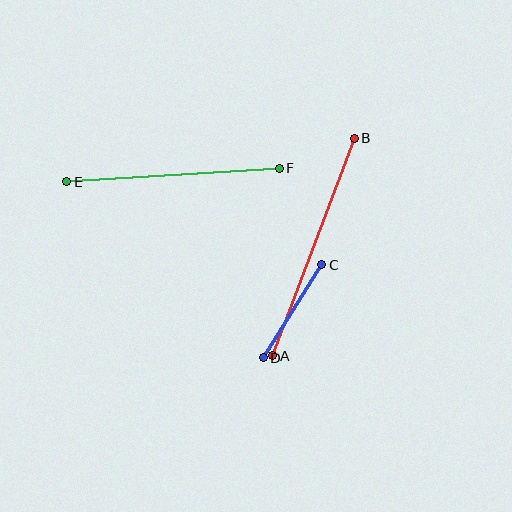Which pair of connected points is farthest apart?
Points A and B are farthest apart.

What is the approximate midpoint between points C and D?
The midpoint is at approximately (292, 311) pixels.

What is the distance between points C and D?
The distance is approximately 110 pixels.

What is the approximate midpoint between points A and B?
The midpoint is at approximately (313, 247) pixels.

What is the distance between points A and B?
The distance is approximately 233 pixels.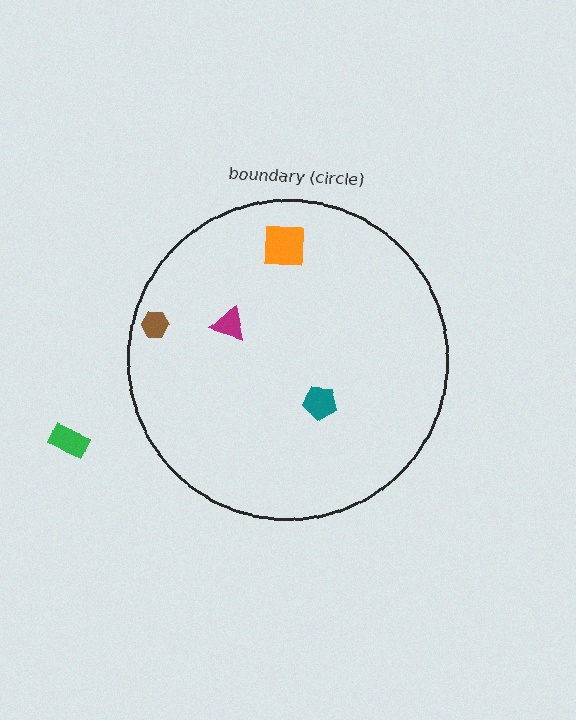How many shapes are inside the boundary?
4 inside, 1 outside.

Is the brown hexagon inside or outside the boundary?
Inside.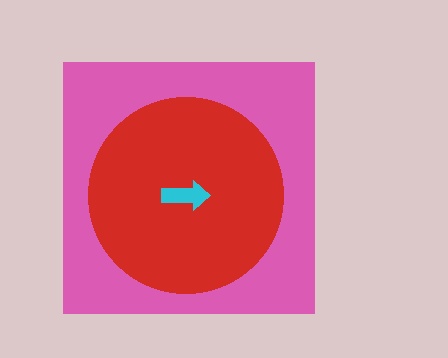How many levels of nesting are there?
3.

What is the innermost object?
The cyan arrow.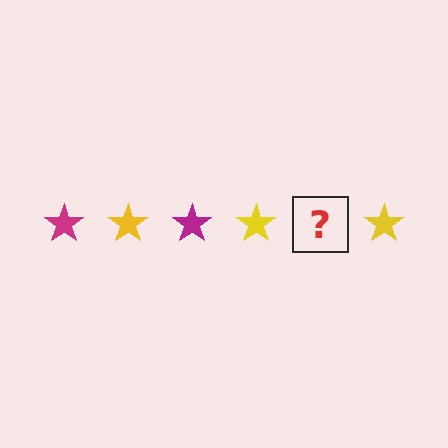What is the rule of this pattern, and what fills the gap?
The rule is that the pattern cycles through magenta, yellow stars. The gap should be filled with a magenta star.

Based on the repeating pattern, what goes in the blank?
The blank should be a magenta star.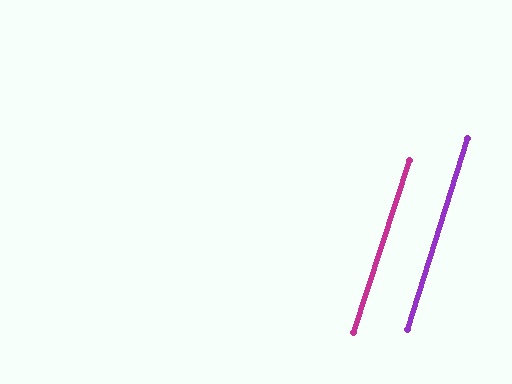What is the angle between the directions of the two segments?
Approximately 1 degree.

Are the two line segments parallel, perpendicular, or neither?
Parallel — their directions differ by only 1.1°.